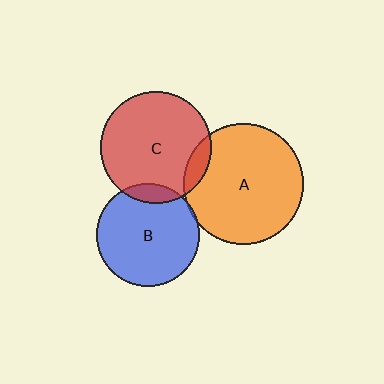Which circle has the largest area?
Circle A (orange).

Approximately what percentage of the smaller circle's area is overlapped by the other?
Approximately 10%.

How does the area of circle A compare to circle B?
Approximately 1.4 times.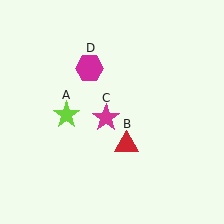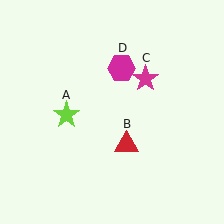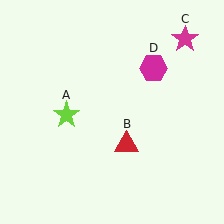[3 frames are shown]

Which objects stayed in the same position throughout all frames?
Lime star (object A) and red triangle (object B) remained stationary.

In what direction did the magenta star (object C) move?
The magenta star (object C) moved up and to the right.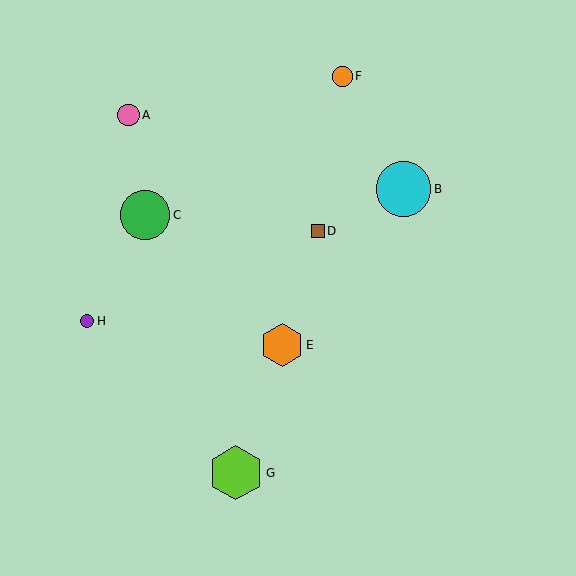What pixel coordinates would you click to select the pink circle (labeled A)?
Click at (128, 115) to select the pink circle A.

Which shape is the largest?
The cyan circle (labeled B) is the largest.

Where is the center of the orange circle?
The center of the orange circle is at (342, 76).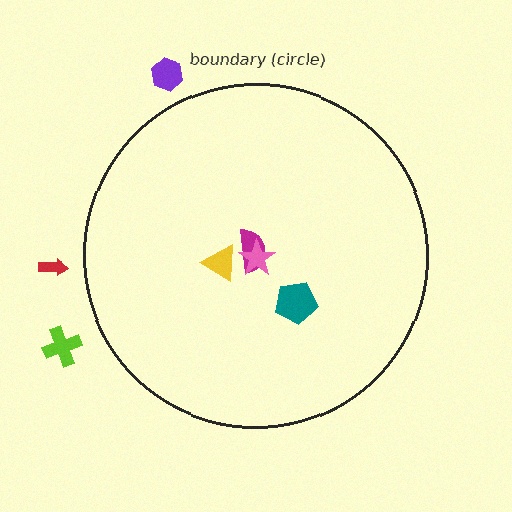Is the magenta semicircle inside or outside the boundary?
Inside.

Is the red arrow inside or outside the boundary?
Outside.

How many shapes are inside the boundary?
4 inside, 3 outside.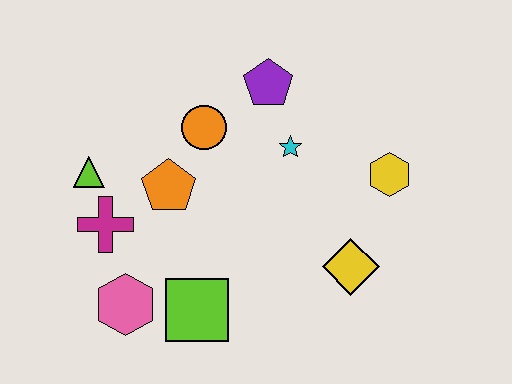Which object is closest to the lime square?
The pink hexagon is closest to the lime square.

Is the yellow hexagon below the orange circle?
Yes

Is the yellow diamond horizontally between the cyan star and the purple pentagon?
No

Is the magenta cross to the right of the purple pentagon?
No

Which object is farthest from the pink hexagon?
The yellow hexagon is farthest from the pink hexagon.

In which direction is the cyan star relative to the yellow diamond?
The cyan star is above the yellow diamond.